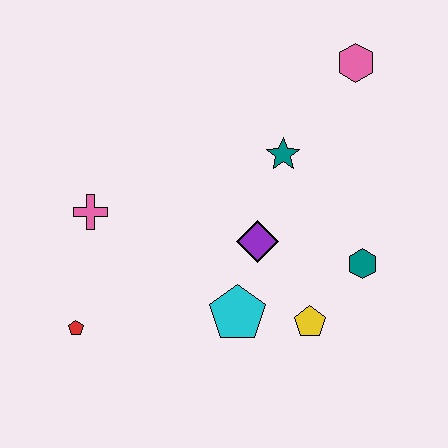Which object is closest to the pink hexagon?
The teal star is closest to the pink hexagon.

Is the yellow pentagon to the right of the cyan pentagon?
Yes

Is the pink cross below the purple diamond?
No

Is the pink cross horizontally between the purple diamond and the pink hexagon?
No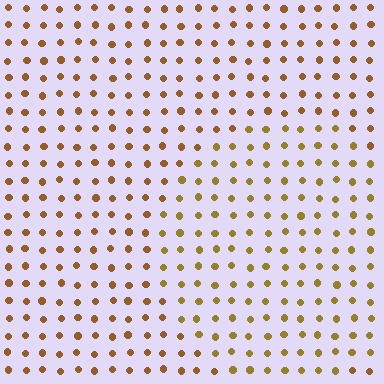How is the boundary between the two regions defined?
The boundary is defined purely by a slight shift in hue (about 21 degrees). Spacing, size, and orientation are identical on both sides.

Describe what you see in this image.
The image is filled with small brown elements in a uniform arrangement. A circle-shaped region is visible where the elements are tinted to a slightly different hue, forming a subtle color boundary.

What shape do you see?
I see a circle.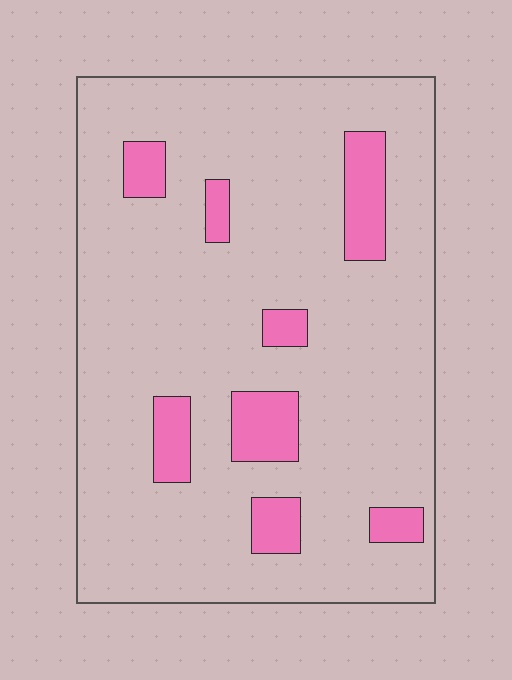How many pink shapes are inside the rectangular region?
8.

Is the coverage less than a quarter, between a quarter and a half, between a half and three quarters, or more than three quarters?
Less than a quarter.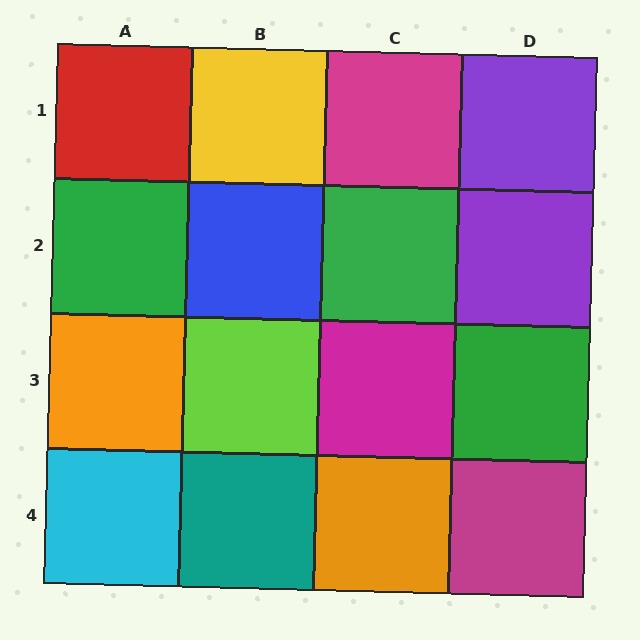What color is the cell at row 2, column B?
Blue.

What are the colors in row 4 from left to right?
Cyan, teal, orange, magenta.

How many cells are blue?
1 cell is blue.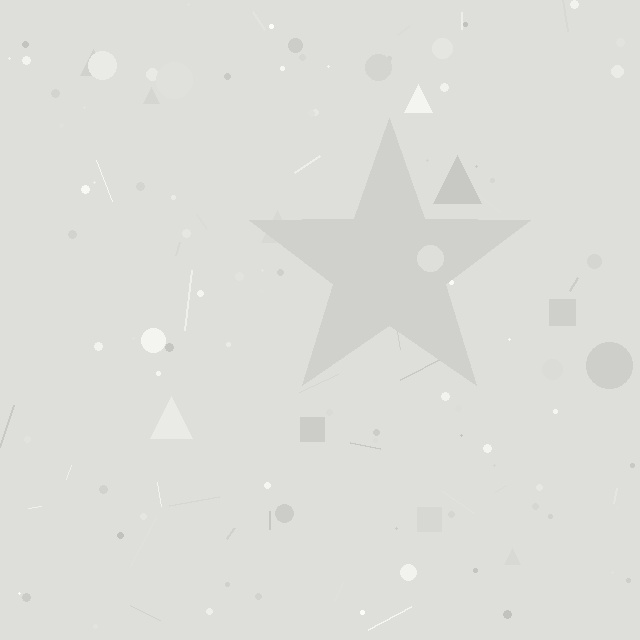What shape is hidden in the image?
A star is hidden in the image.